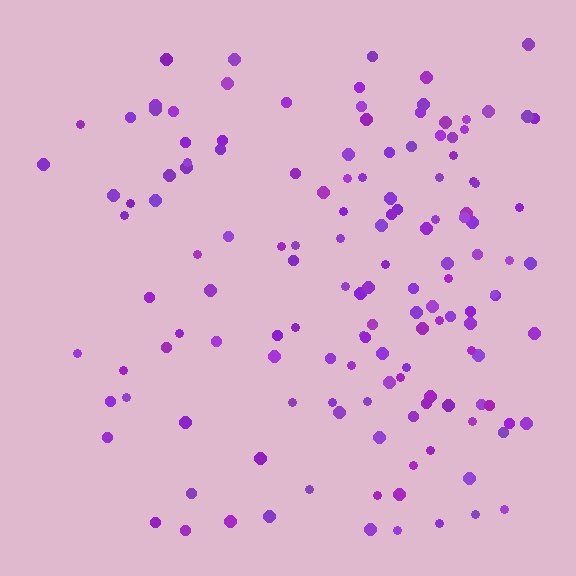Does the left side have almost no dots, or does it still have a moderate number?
Still a moderate number, just noticeably fewer than the right.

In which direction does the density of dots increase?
From left to right, with the right side densest.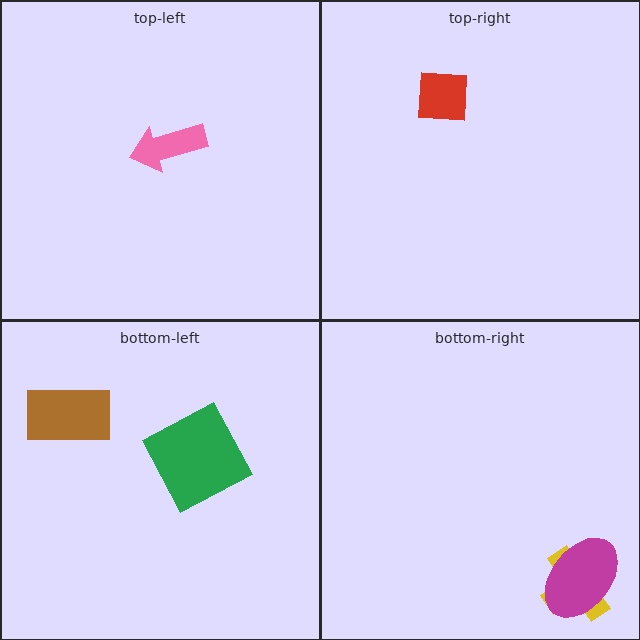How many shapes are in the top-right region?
1.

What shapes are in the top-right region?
The red square.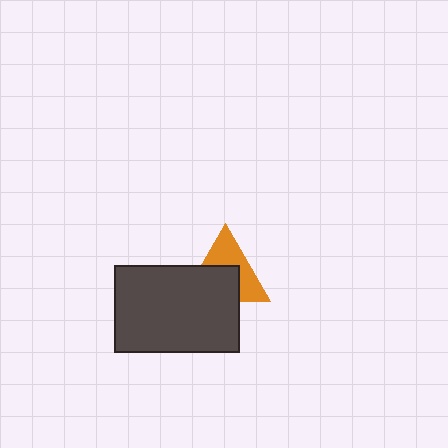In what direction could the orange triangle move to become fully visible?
The orange triangle could move up. That would shift it out from behind the dark gray rectangle entirely.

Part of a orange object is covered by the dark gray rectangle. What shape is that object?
It is a triangle.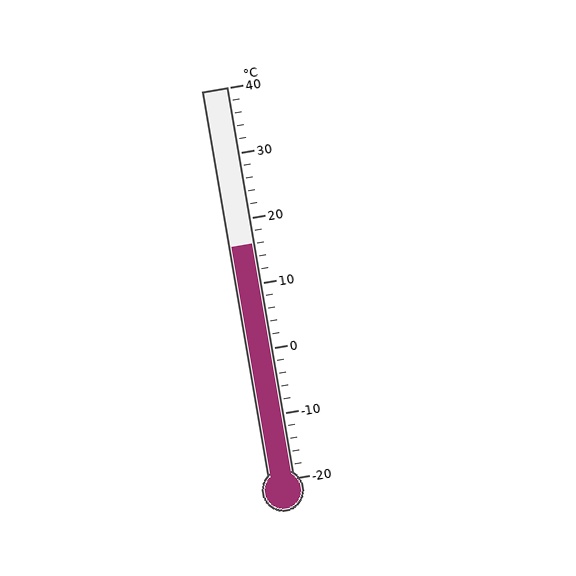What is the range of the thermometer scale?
The thermometer scale ranges from -20°C to 40°C.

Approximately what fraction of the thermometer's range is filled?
The thermometer is filled to approximately 60% of its range.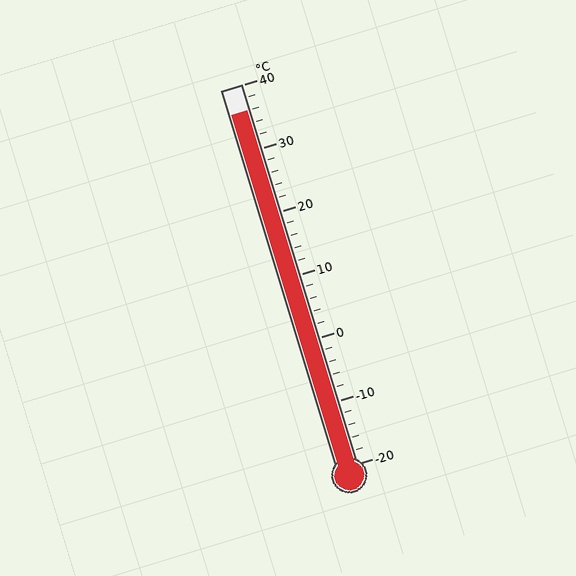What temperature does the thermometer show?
The thermometer shows approximately 36°C.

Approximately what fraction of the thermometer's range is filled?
The thermometer is filled to approximately 95% of its range.